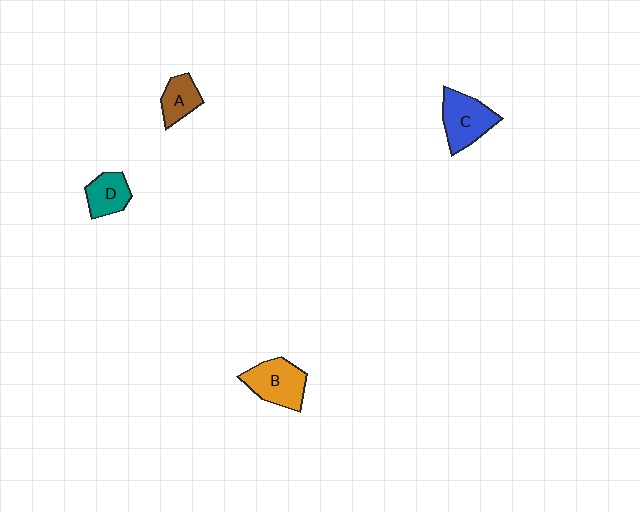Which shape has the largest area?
Shape C (blue).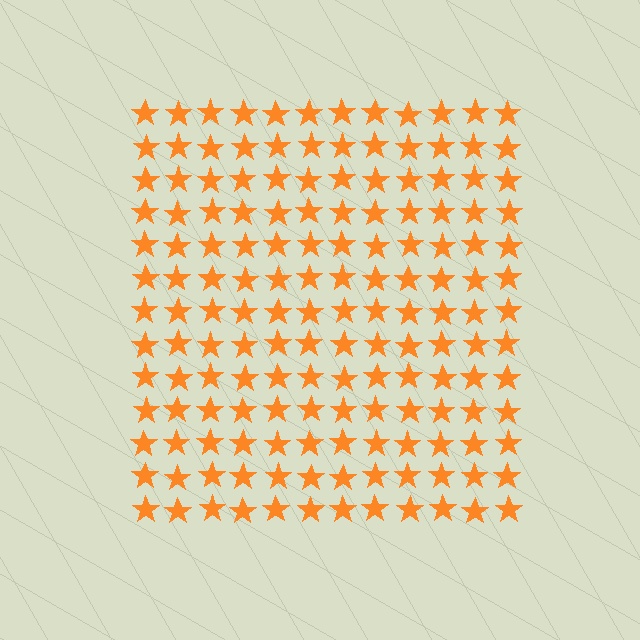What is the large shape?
The large shape is a square.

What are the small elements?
The small elements are stars.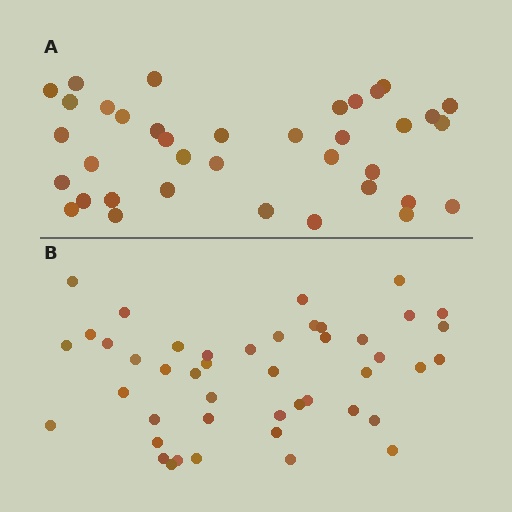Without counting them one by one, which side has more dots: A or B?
Region B (the bottom region) has more dots.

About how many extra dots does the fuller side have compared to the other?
Region B has roughly 8 or so more dots than region A.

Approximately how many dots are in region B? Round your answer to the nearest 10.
About 40 dots. (The exact count is 45, which rounds to 40.)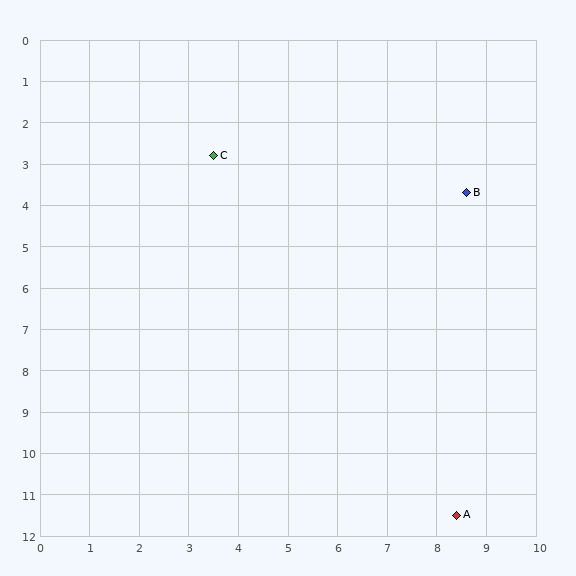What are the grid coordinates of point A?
Point A is at approximately (8.4, 11.5).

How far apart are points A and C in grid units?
Points A and C are about 10.0 grid units apart.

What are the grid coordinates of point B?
Point B is at approximately (8.6, 3.7).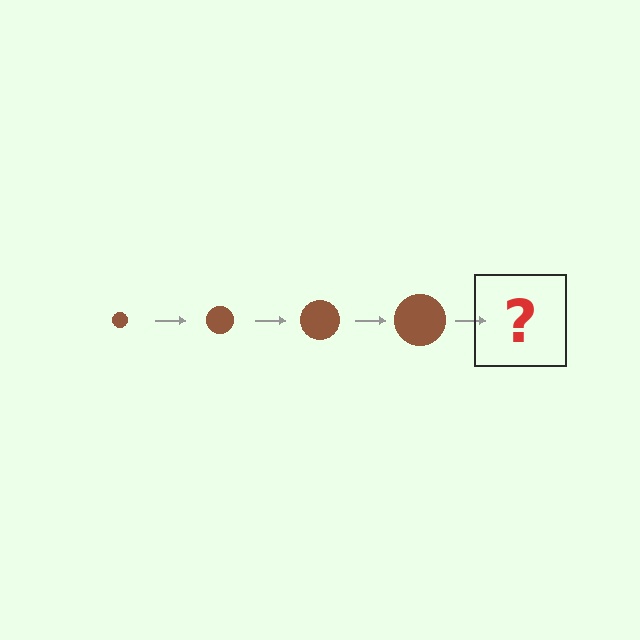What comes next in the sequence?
The next element should be a brown circle, larger than the previous one.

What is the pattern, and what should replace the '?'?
The pattern is that the circle gets progressively larger each step. The '?' should be a brown circle, larger than the previous one.